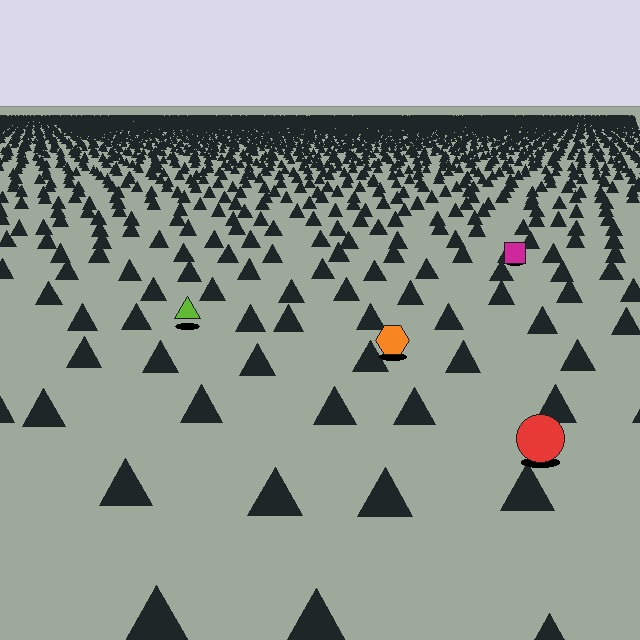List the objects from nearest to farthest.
From nearest to farthest: the red circle, the orange hexagon, the lime triangle, the magenta square.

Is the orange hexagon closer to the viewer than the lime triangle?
Yes. The orange hexagon is closer — you can tell from the texture gradient: the ground texture is coarser near it.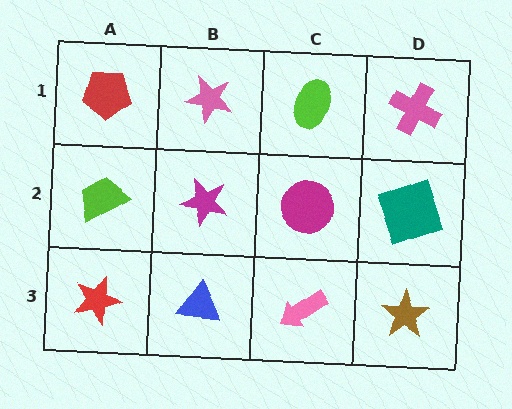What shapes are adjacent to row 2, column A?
A red pentagon (row 1, column A), a red star (row 3, column A), a magenta star (row 2, column B).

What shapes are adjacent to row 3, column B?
A magenta star (row 2, column B), a red star (row 3, column A), a pink arrow (row 3, column C).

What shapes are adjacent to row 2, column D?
A pink cross (row 1, column D), a brown star (row 3, column D), a magenta circle (row 2, column C).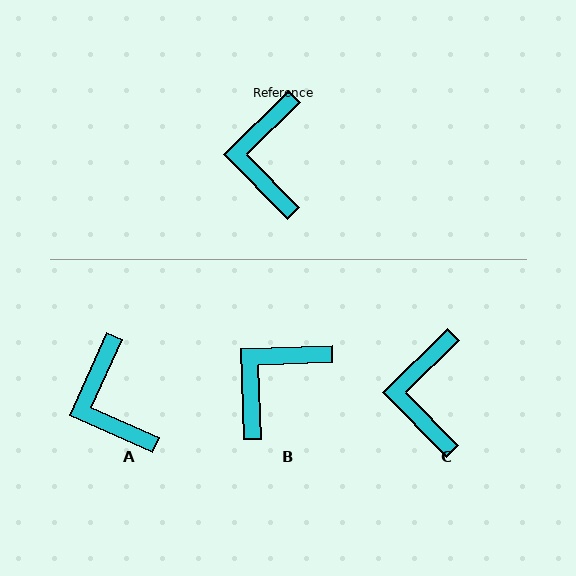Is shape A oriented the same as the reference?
No, it is off by about 21 degrees.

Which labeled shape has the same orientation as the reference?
C.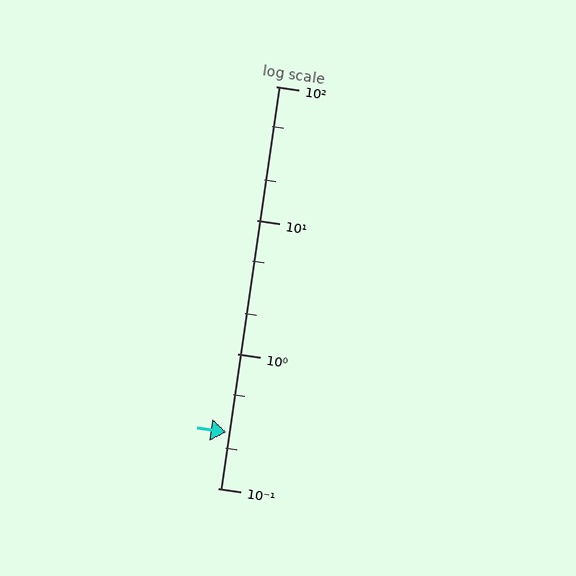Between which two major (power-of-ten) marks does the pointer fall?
The pointer is between 0.1 and 1.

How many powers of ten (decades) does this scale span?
The scale spans 3 decades, from 0.1 to 100.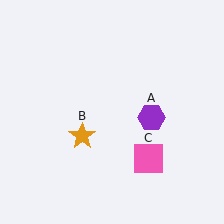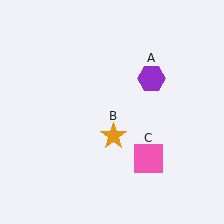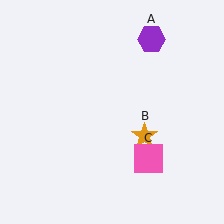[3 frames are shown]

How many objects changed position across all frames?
2 objects changed position: purple hexagon (object A), orange star (object B).